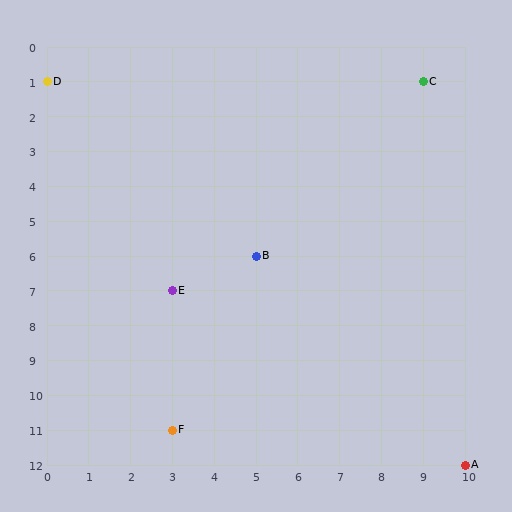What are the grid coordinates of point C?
Point C is at grid coordinates (9, 1).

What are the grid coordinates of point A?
Point A is at grid coordinates (10, 12).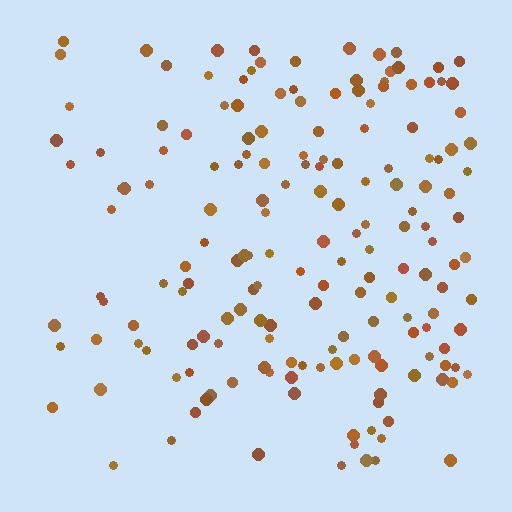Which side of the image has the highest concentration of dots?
The right.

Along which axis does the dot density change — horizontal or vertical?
Horizontal.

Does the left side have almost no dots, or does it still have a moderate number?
Still a moderate number, just noticeably fewer than the right.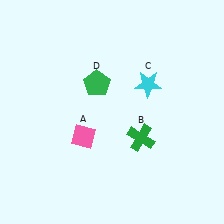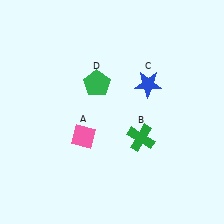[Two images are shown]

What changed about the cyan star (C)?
In Image 1, C is cyan. In Image 2, it changed to blue.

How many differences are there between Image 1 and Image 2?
There is 1 difference between the two images.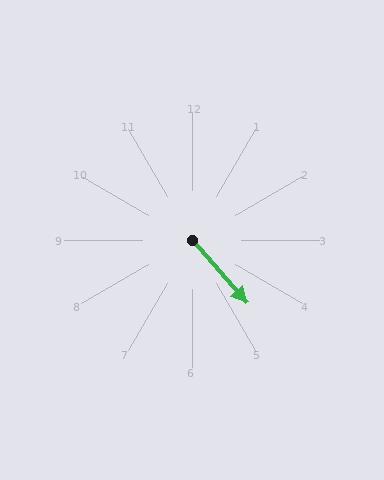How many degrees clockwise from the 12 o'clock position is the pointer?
Approximately 139 degrees.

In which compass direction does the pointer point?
Southeast.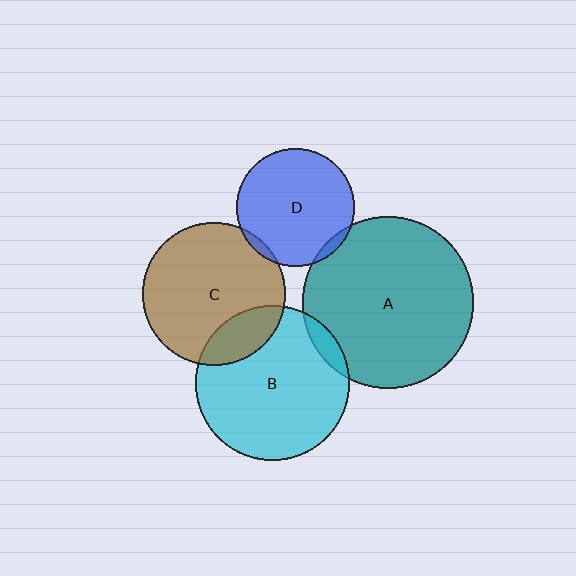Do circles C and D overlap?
Yes.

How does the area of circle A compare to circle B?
Approximately 1.2 times.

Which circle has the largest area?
Circle A (teal).